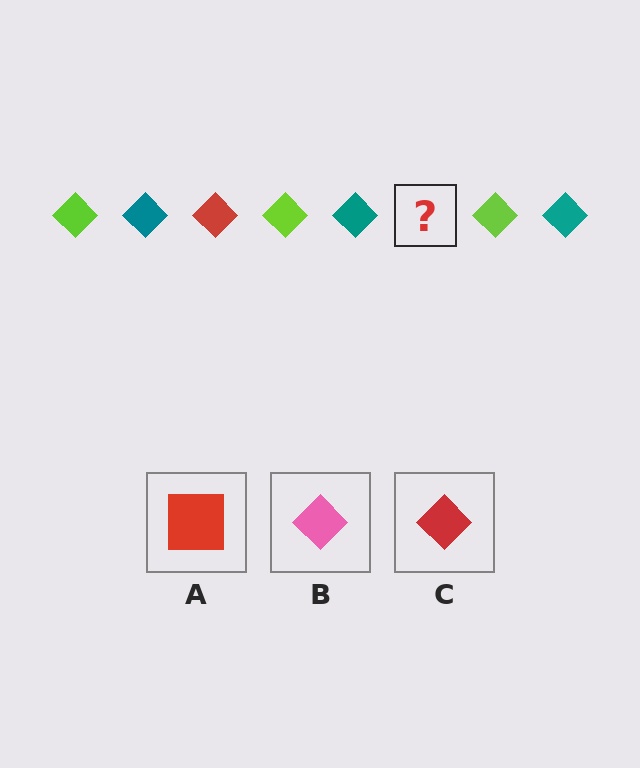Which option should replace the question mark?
Option C.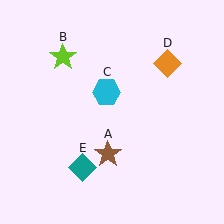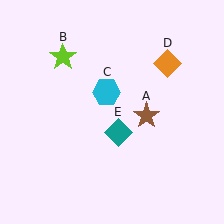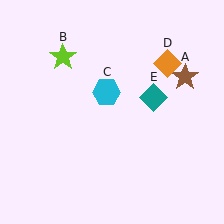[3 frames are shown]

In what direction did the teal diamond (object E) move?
The teal diamond (object E) moved up and to the right.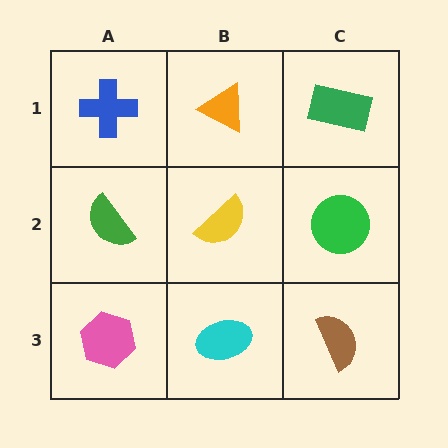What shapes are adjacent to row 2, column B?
An orange triangle (row 1, column B), a cyan ellipse (row 3, column B), a green semicircle (row 2, column A), a green circle (row 2, column C).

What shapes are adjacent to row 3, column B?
A yellow semicircle (row 2, column B), a pink hexagon (row 3, column A), a brown semicircle (row 3, column C).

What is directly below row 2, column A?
A pink hexagon.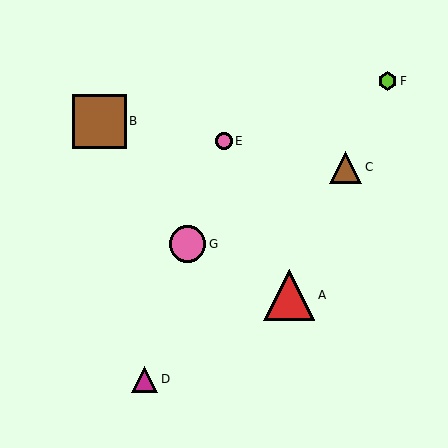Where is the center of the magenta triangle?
The center of the magenta triangle is at (145, 379).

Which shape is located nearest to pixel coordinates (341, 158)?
The brown triangle (labeled C) at (346, 167) is nearest to that location.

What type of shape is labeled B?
Shape B is a brown square.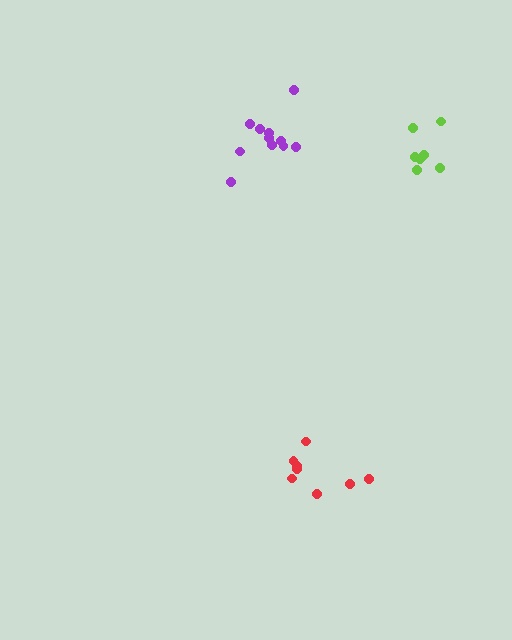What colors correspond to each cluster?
The clusters are colored: lime, purple, red.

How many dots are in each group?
Group 1: 7 dots, Group 2: 11 dots, Group 3: 8 dots (26 total).